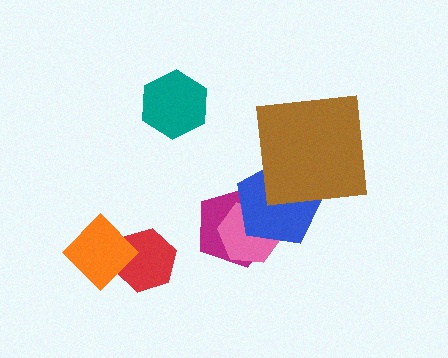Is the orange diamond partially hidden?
No, no other shape covers it.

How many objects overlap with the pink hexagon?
2 objects overlap with the pink hexagon.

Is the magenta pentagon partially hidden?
Yes, it is partially covered by another shape.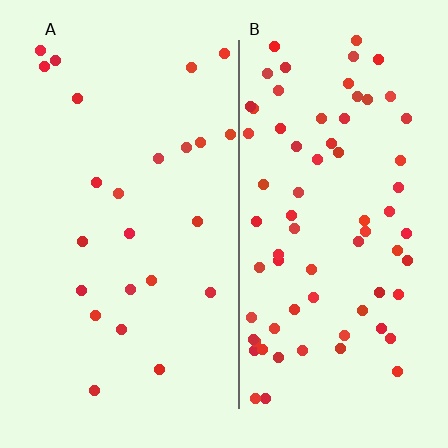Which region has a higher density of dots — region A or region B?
B (the right).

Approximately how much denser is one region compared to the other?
Approximately 3.1× — region B over region A.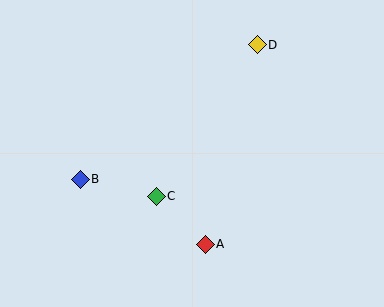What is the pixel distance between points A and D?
The distance between A and D is 206 pixels.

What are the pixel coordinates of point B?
Point B is at (80, 179).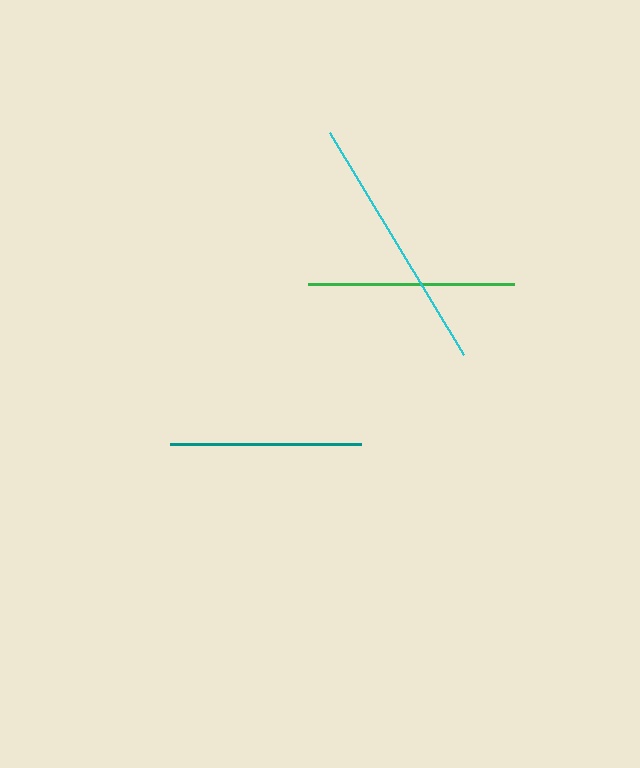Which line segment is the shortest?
The teal line is the shortest at approximately 191 pixels.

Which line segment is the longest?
The cyan line is the longest at approximately 259 pixels.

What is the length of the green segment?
The green segment is approximately 206 pixels long.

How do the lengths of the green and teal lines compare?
The green and teal lines are approximately the same length.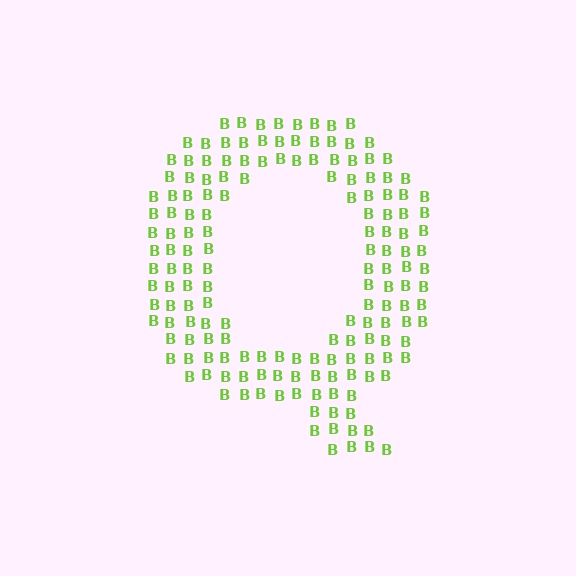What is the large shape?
The large shape is the letter Q.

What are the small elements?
The small elements are letter B's.